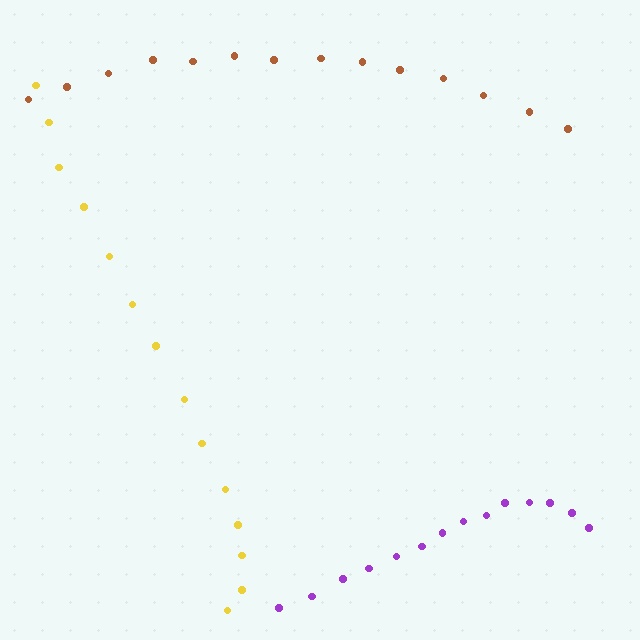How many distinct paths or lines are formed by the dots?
There are 3 distinct paths.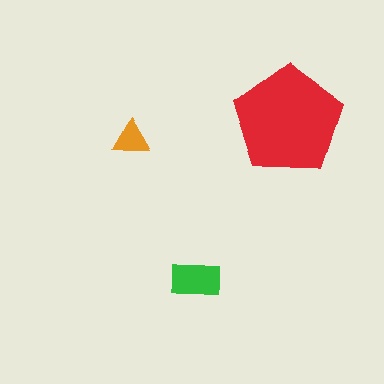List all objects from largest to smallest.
The red pentagon, the green rectangle, the orange triangle.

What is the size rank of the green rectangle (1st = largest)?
2nd.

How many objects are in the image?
There are 3 objects in the image.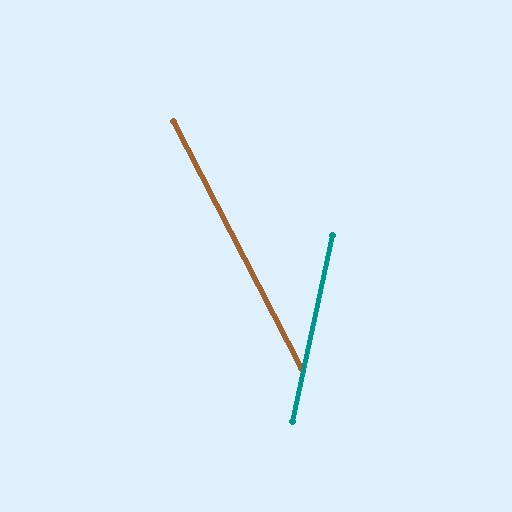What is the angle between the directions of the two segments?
Approximately 40 degrees.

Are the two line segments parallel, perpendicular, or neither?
Neither parallel nor perpendicular — they differ by about 40°.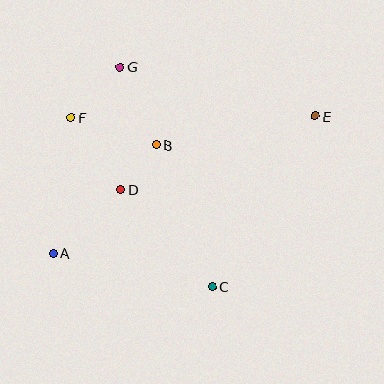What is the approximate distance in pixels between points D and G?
The distance between D and G is approximately 123 pixels.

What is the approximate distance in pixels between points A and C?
The distance between A and C is approximately 163 pixels.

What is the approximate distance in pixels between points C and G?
The distance between C and G is approximately 238 pixels.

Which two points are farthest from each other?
Points A and E are farthest from each other.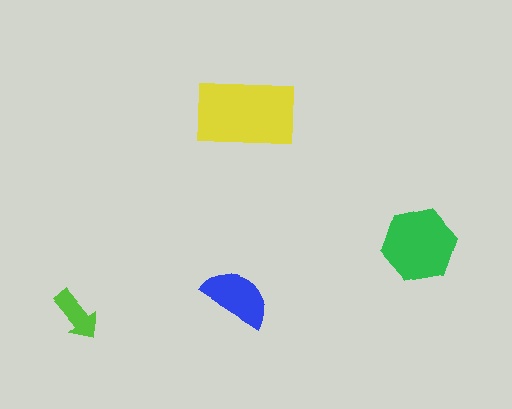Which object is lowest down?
The lime arrow is bottommost.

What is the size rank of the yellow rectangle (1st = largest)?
1st.